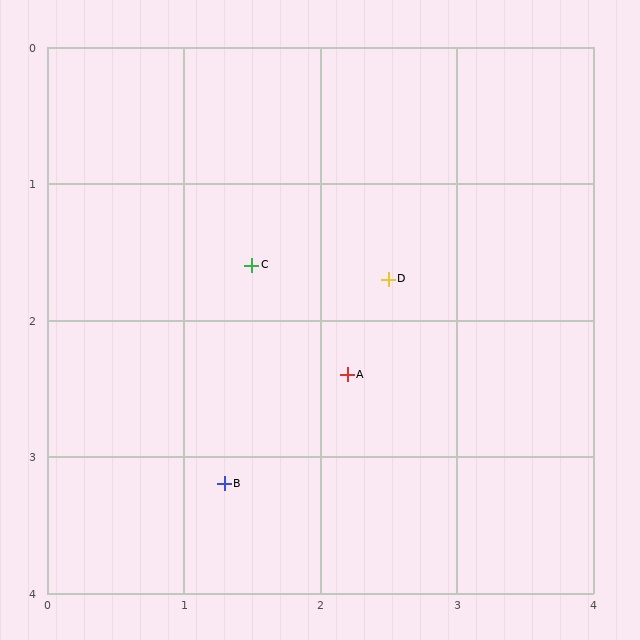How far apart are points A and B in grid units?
Points A and B are about 1.2 grid units apart.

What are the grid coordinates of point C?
Point C is at approximately (1.5, 1.6).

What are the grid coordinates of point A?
Point A is at approximately (2.2, 2.4).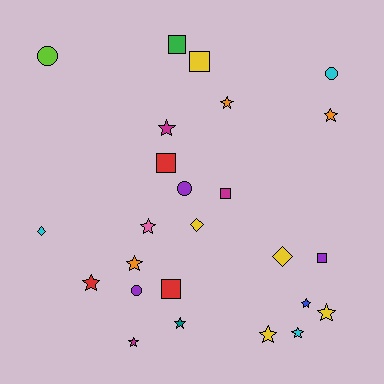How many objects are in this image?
There are 25 objects.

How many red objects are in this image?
There are 3 red objects.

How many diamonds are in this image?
There are 3 diamonds.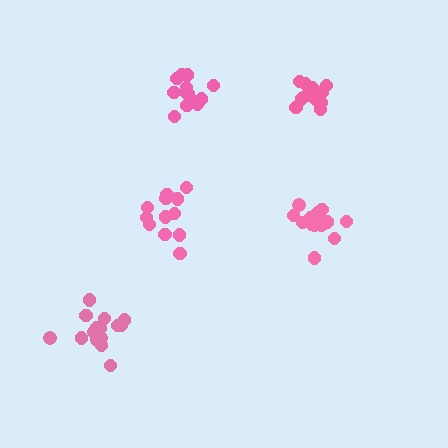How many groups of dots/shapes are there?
There are 5 groups.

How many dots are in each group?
Group 1: 16 dots, Group 2: 13 dots, Group 3: 12 dots, Group 4: 14 dots, Group 5: 15 dots (70 total).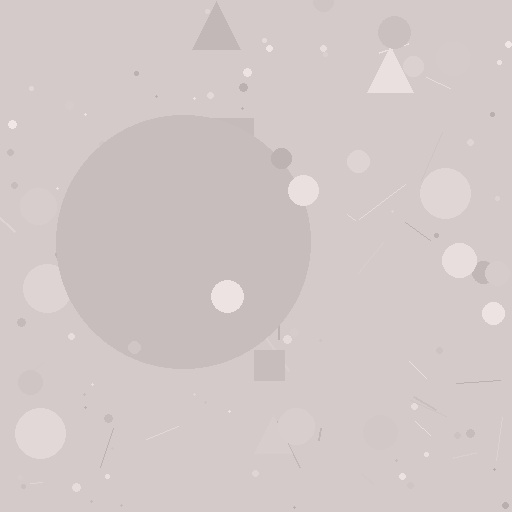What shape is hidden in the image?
A circle is hidden in the image.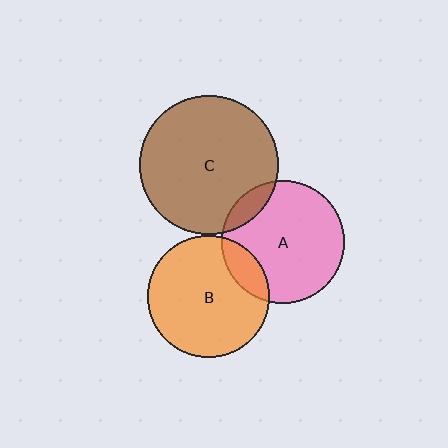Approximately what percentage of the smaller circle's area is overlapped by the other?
Approximately 15%.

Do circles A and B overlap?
Yes.